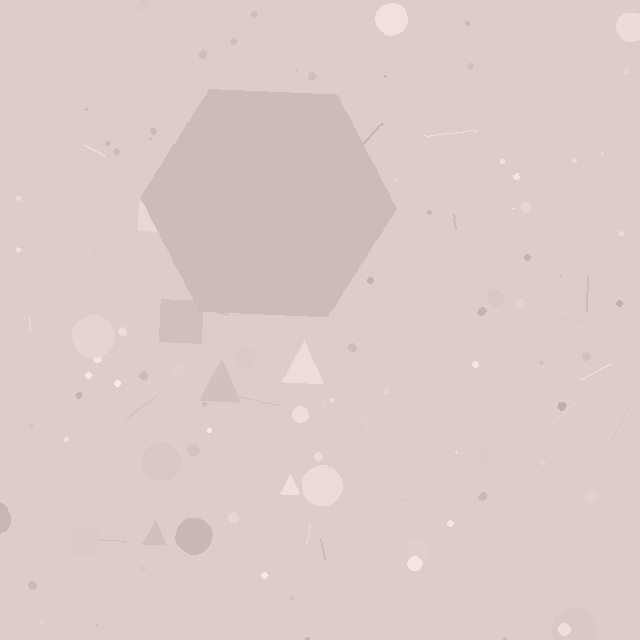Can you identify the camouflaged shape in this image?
The camouflaged shape is a hexagon.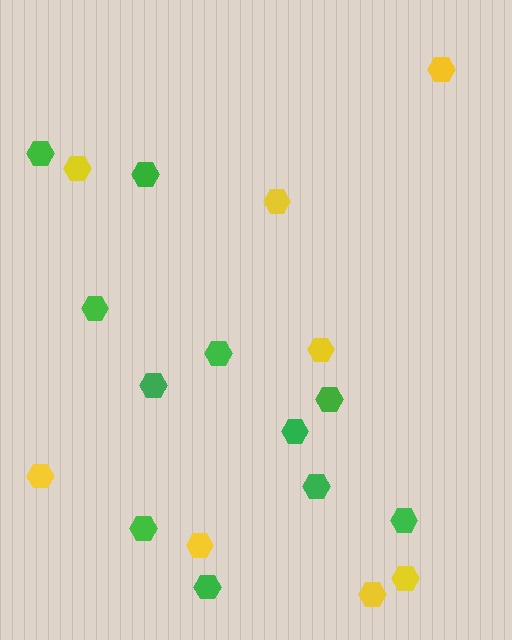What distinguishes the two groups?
There are 2 groups: one group of yellow hexagons (8) and one group of green hexagons (11).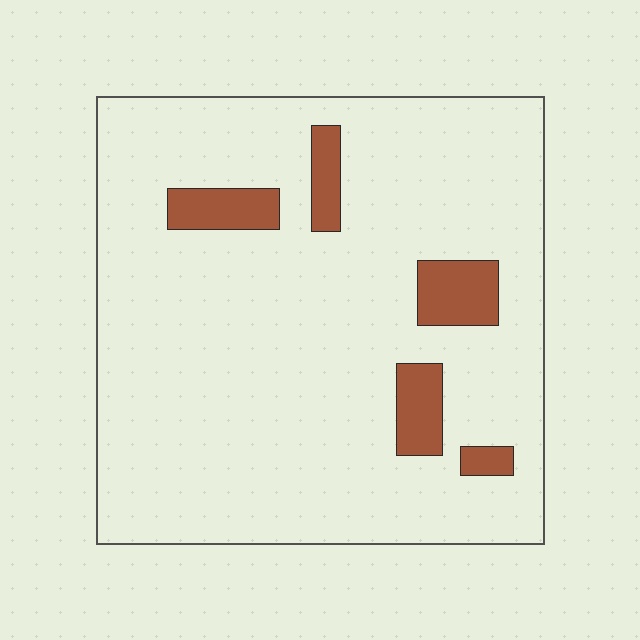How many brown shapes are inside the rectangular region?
5.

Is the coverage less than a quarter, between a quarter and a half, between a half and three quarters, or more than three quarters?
Less than a quarter.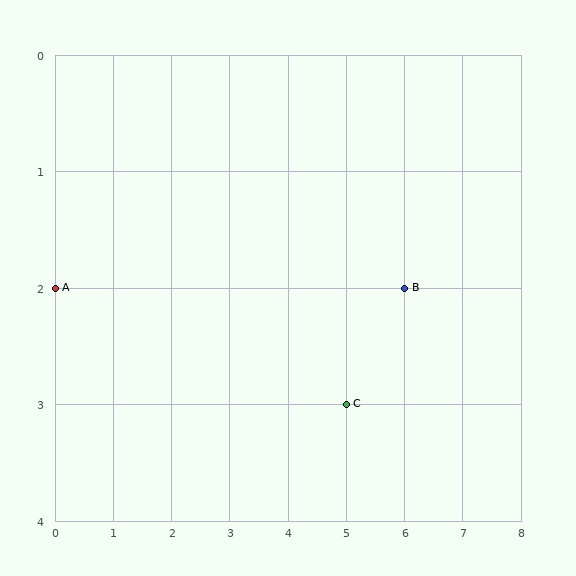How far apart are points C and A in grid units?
Points C and A are 5 columns and 1 row apart (about 5.1 grid units diagonally).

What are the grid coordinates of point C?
Point C is at grid coordinates (5, 3).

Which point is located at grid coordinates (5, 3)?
Point C is at (5, 3).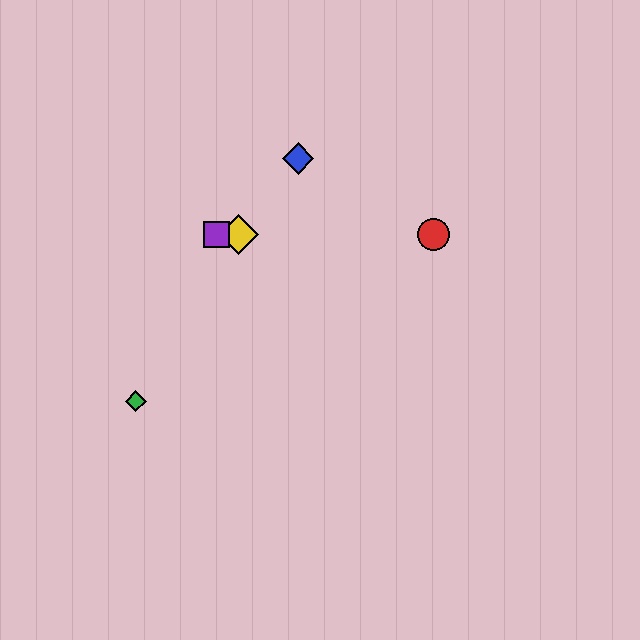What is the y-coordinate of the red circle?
The red circle is at y≈235.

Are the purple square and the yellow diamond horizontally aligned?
Yes, both are at y≈235.